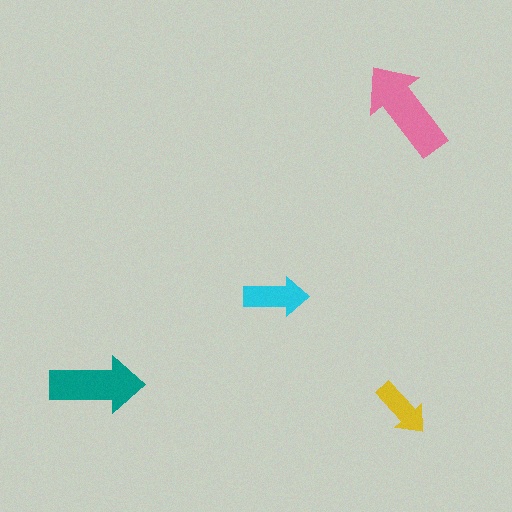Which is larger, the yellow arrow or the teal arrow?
The teal one.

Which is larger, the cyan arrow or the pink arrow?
The pink one.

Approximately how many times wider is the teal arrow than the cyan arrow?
About 1.5 times wider.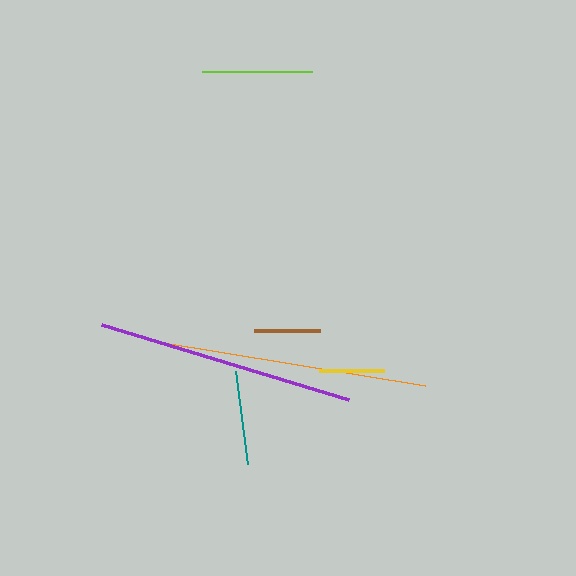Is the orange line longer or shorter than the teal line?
The orange line is longer than the teal line.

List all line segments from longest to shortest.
From longest to shortest: orange, purple, lime, teal, brown, yellow.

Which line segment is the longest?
The orange line is the longest at approximately 271 pixels.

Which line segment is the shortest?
The yellow line is the shortest at approximately 65 pixels.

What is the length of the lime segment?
The lime segment is approximately 110 pixels long.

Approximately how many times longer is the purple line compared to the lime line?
The purple line is approximately 2.3 times the length of the lime line.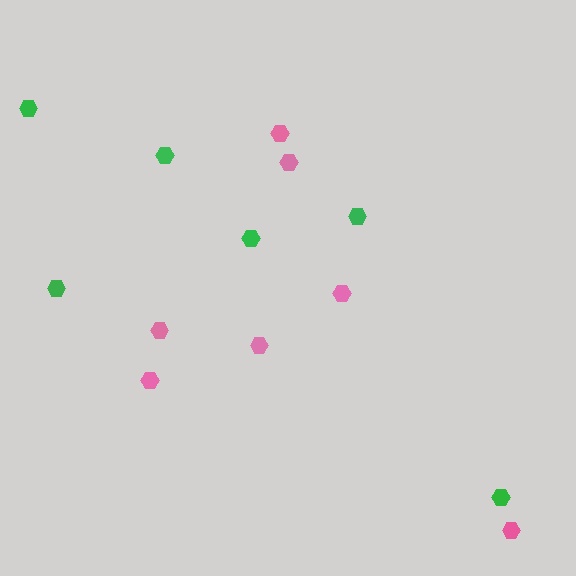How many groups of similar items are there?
There are 2 groups: one group of green hexagons (6) and one group of pink hexagons (7).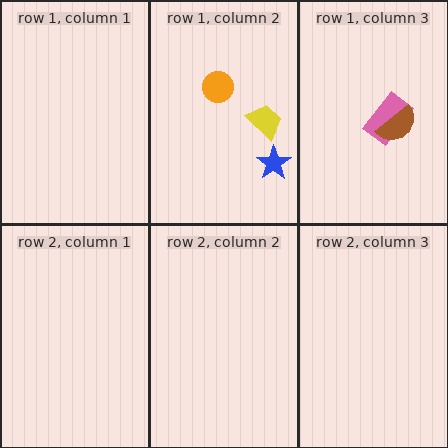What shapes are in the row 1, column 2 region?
The yellow trapezoid, the orange circle, the blue star.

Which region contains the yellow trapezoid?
The row 1, column 2 region.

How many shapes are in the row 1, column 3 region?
2.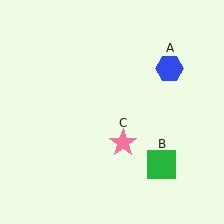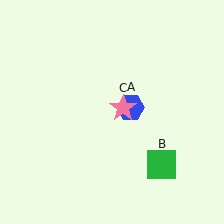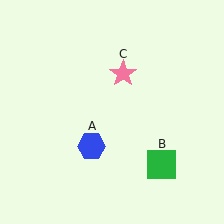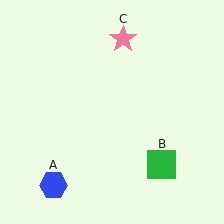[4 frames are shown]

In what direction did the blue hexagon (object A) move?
The blue hexagon (object A) moved down and to the left.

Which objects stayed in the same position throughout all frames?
Green square (object B) remained stationary.